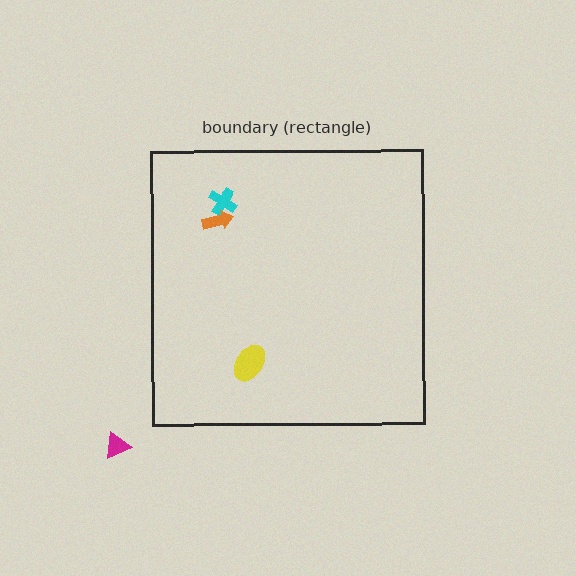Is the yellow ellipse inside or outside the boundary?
Inside.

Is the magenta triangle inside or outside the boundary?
Outside.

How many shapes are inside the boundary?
3 inside, 1 outside.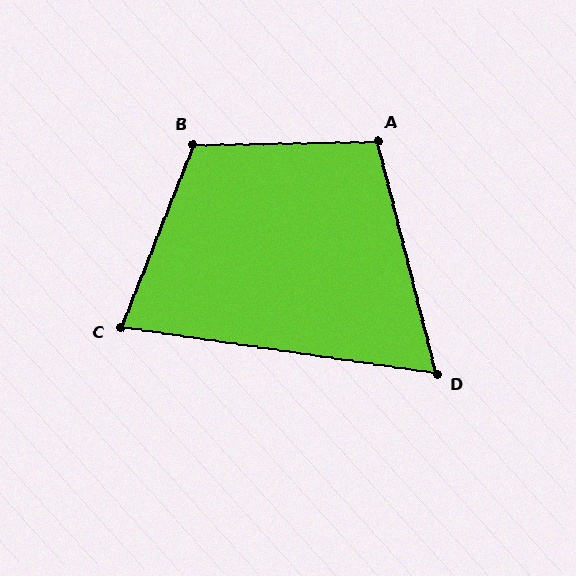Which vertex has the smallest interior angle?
D, at approximately 68 degrees.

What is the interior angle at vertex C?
Approximately 77 degrees (acute).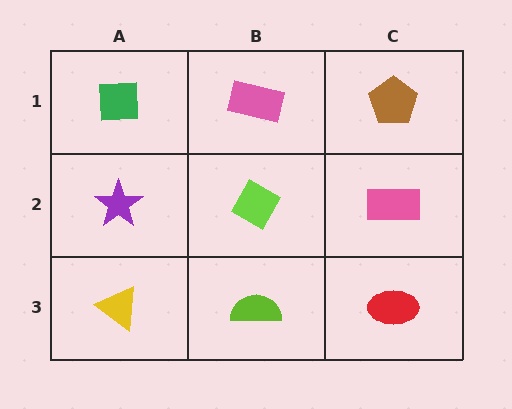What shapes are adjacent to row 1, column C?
A pink rectangle (row 2, column C), a pink rectangle (row 1, column B).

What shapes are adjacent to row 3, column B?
A lime diamond (row 2, column B), a yellow triangle (row 3, column A), a red ellipse (row 3, column C).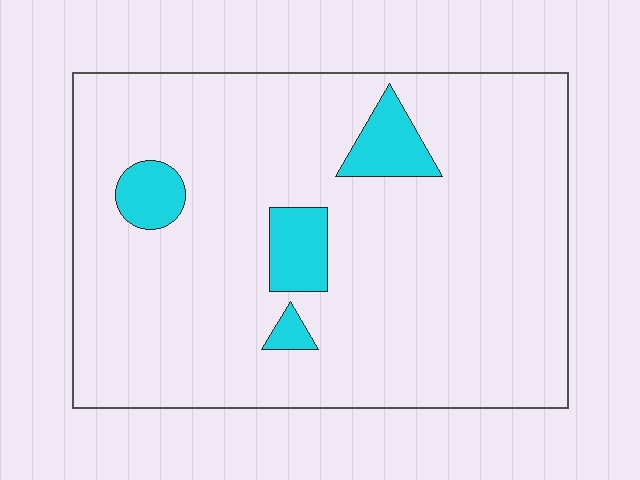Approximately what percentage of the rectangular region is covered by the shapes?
Approximately 10%.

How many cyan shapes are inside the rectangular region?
4.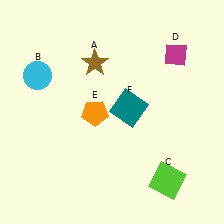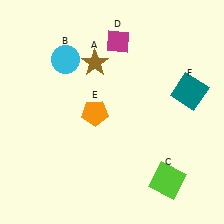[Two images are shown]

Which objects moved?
The objects that moved are: the cyan circle (B), the magenta diamond (D), the teal square (F).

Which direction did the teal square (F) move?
The teal square (F) moved right.